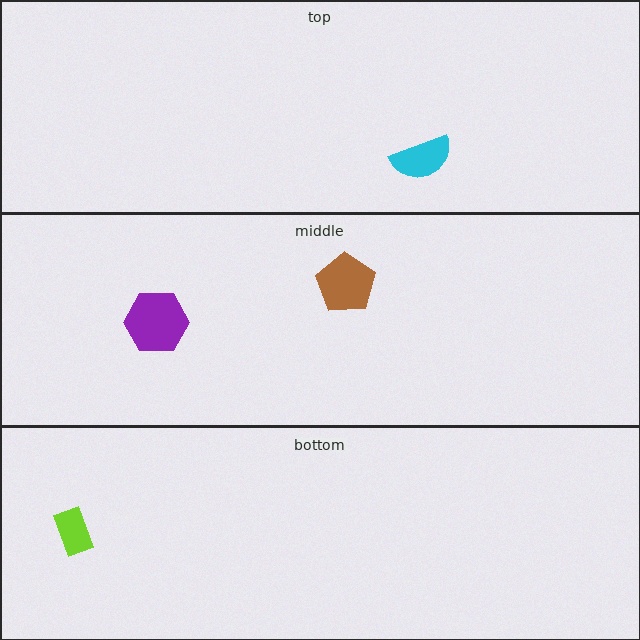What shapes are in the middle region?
The brown pentagon, the purple hexagon.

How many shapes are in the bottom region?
1.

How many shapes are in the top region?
1.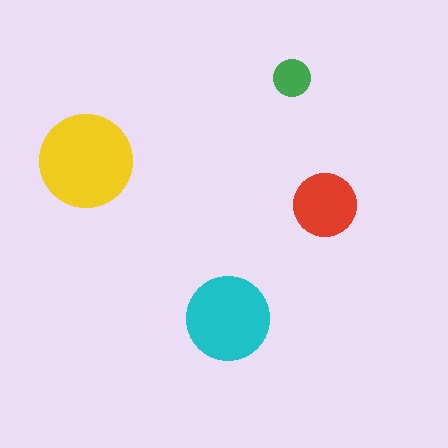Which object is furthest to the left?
The yellow circle is leftmost.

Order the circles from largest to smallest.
the yellow one, the cyan one, the red one, the green one.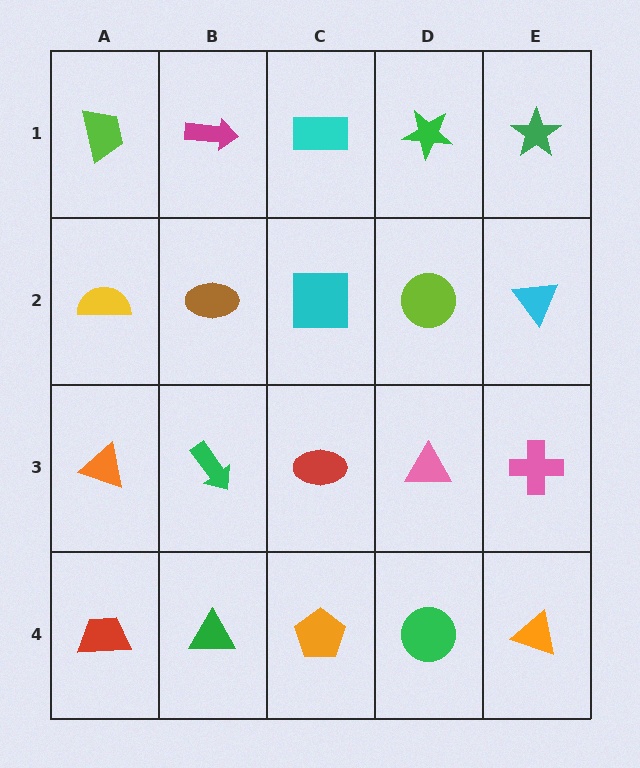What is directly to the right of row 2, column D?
A cyan triangle.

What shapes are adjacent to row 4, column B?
A green arrow (row 3, column B), a red trapezoid (row 4, column A), an orange pentagon (row 4, column C).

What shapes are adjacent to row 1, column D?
A lime circle (row 2, column D), a cyan rectangle (row 1, column C), a green star (row 1, column E).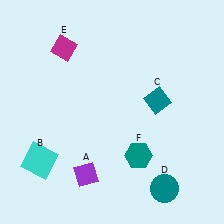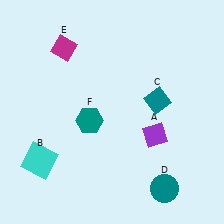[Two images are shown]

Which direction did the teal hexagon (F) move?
The teal hexagon (F) moved left.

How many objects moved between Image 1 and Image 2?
2 objects moved between the two images.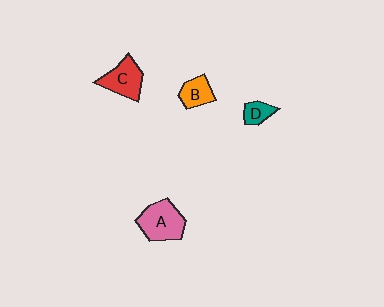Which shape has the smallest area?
Shape D (teal).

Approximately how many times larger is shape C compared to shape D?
Approximately 2.1 times.